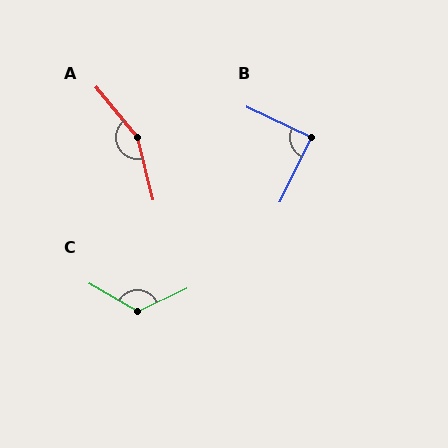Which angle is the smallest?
B, at approximately 89 degrees.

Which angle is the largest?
A, at approximately 155 degrees.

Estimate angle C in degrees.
Approximately 125 degrees.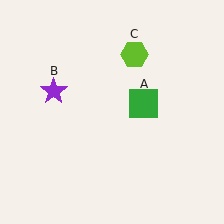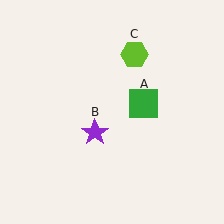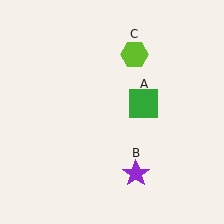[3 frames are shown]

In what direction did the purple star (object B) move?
The purple star (object B) moved down and to the right.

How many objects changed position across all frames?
1 object changed position: purple star (object B).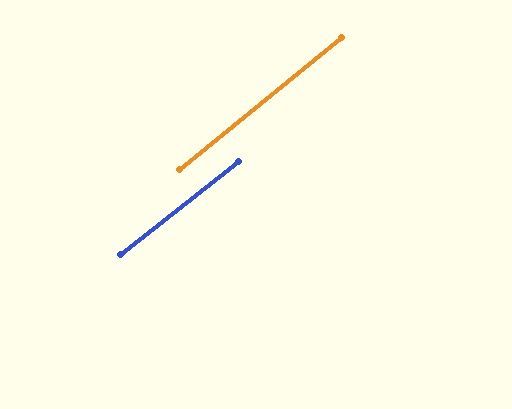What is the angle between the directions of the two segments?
Approximately 1 degree.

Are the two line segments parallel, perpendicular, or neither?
Parallel — their directions differ by only 1.1°.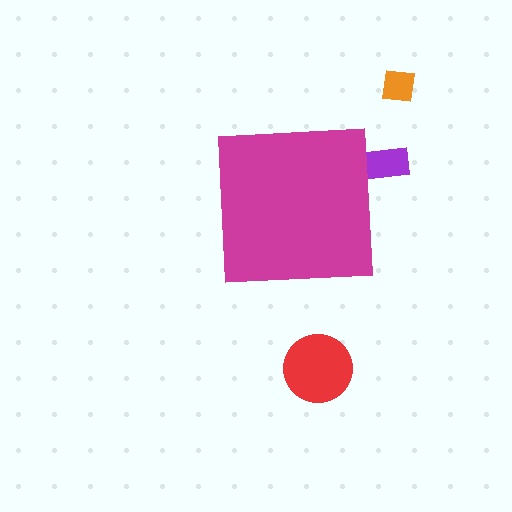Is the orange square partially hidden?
No, the orange square is fully visible.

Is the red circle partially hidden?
No, the red circle is fully visible.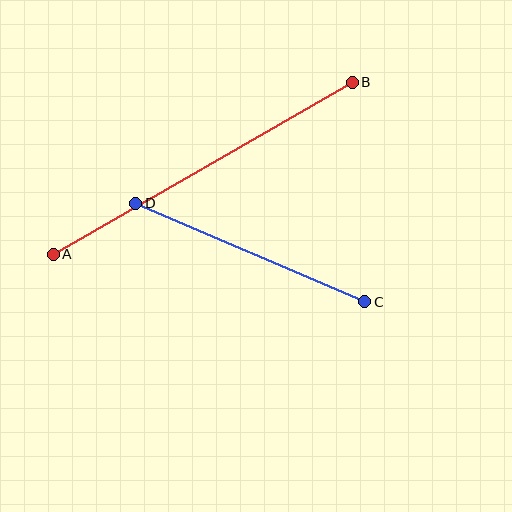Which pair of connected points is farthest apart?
Points A and B are farthest apart.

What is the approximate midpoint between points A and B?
The midpoint is at approximately (203, 168) pixels.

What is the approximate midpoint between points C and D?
The midpoint is at approximately (250, 252) pixels.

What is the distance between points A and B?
The distance is approximately 345 pixels.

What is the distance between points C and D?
The distance is approximately 249 pixels.